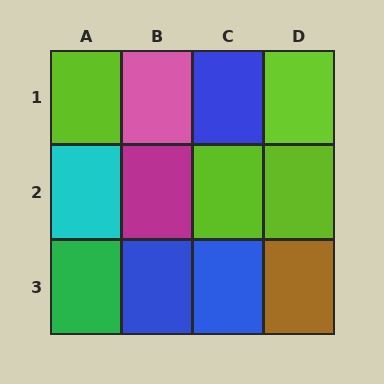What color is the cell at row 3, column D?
Brown.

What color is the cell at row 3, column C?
Blue.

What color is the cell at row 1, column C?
Blue.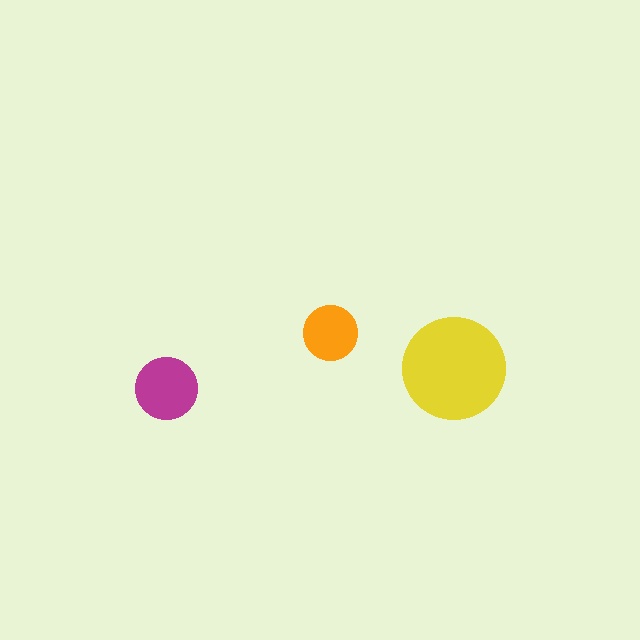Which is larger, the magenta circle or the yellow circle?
The yellow one.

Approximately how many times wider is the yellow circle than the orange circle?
About 2 times wider.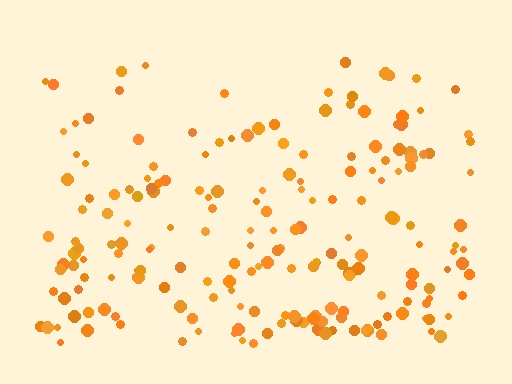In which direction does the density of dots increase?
From top to bottom, with the bottom side densest.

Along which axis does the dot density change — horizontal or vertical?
Vertical.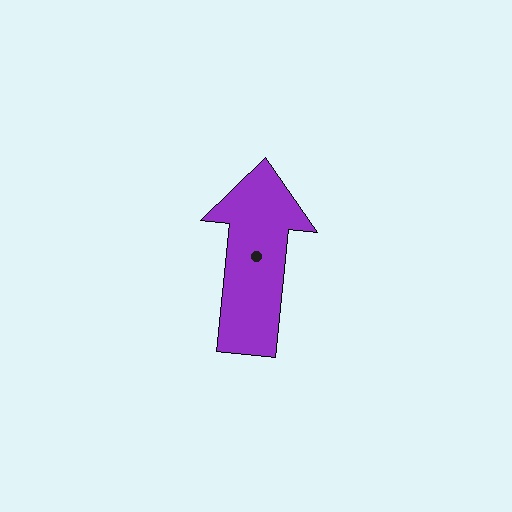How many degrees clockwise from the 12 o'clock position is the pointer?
Approximately 6 degrees.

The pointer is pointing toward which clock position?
Roughly 12 o'clock.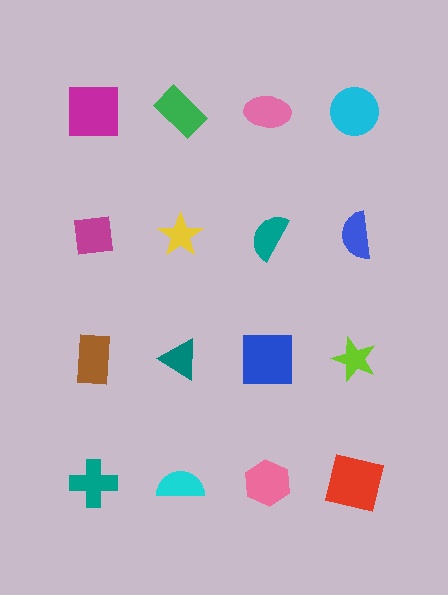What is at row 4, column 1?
A teal cross.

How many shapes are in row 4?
4 shapes.